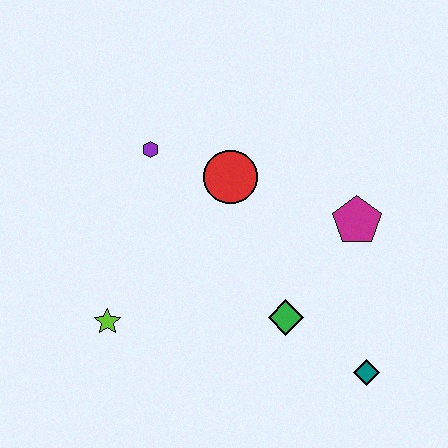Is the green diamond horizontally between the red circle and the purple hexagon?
No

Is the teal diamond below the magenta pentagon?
Yes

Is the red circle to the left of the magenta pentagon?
Yes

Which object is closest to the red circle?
The purple hexagon is closest to the red circle.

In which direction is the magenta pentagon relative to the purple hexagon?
The magenta pentagon is to the right of the purple hexagon.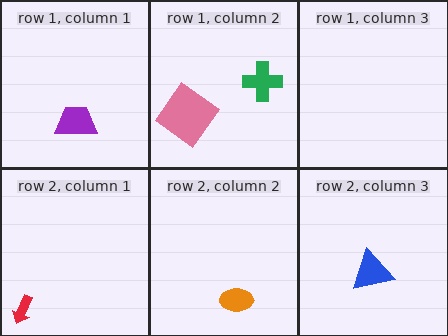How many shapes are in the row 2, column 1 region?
1.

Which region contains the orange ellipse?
The row 2, column 2 region.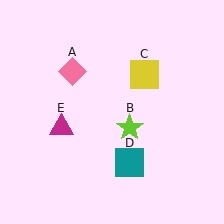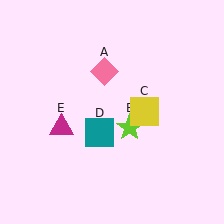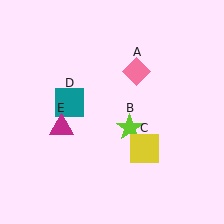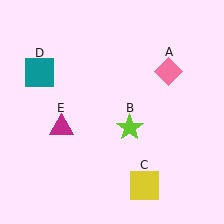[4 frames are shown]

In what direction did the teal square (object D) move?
The teal square (object D) moved up and to the left.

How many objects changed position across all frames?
3 objects changed position: pink diamond (object A), yellow square (object C), teal square (object D).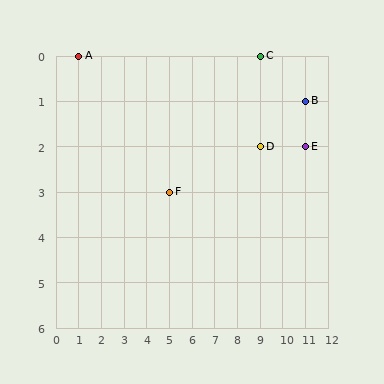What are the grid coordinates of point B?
Point B is at grid coordinates (11, 1).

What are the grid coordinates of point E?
Point E is at grid coordinates (11, 2).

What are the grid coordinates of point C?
Point C is at grid coordinates (9, 0).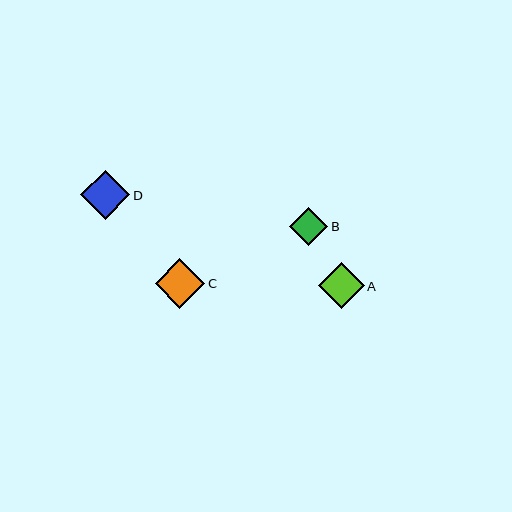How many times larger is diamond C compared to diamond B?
Diamond C is approximately 1.3 times the size of diamond B.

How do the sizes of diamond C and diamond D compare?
Diamond C and diamond D are approximately the same size.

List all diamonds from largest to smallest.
From largest to smallest: C, D, A, B.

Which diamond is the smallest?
Diamond B is the smallest with a size of approximately 38 pixels.